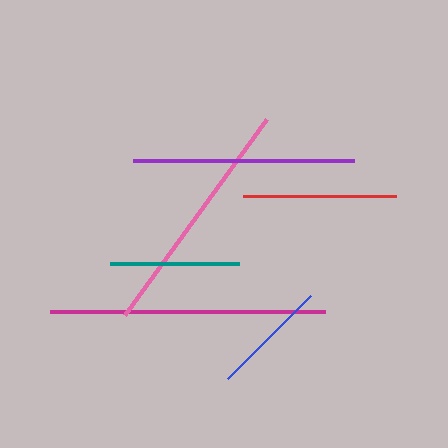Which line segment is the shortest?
The blue line is the shortest at approximately 117 pixels.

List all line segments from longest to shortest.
From longest to shortest: magenta, pink, purple, red, teal, blue.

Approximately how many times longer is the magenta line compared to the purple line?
The magenta line is approximately 1.2 times the length of the purple line.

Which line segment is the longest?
The magenta line is the longest at approximately 275 pixels.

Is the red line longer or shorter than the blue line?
The red line is longer than the blue line.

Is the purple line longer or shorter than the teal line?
The purple line is longer than the teal line.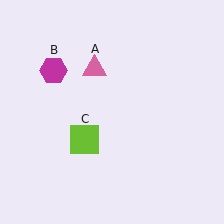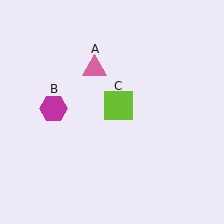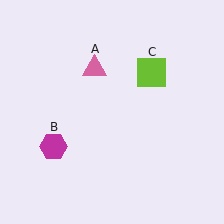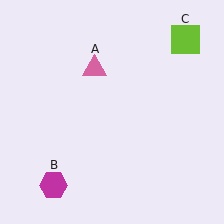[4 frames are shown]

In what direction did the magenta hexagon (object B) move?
The magenta hexagon (object B) moved down.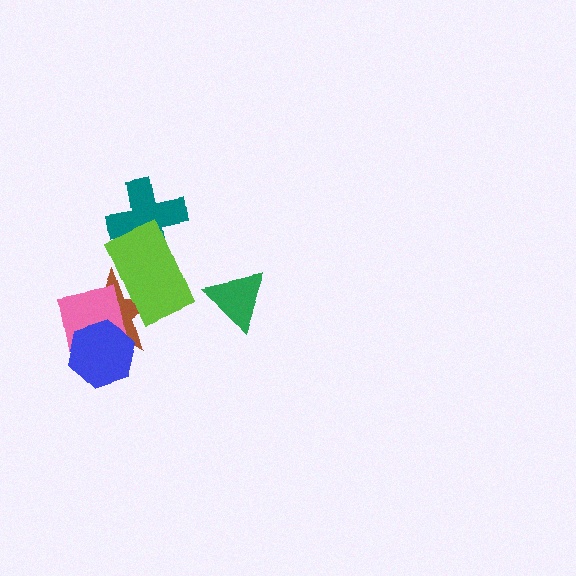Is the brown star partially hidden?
Yes, it is partially covered by another shape.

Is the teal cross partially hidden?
Yes, it is partially covered by another shape.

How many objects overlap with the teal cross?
1 object overlaps with the teal cross.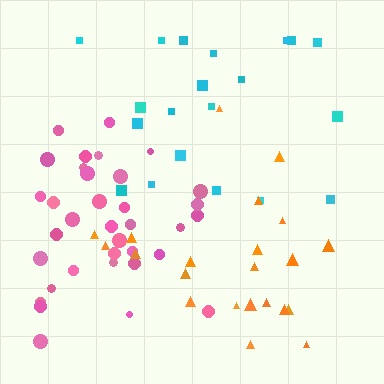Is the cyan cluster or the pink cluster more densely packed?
Pink.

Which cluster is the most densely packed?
Pink.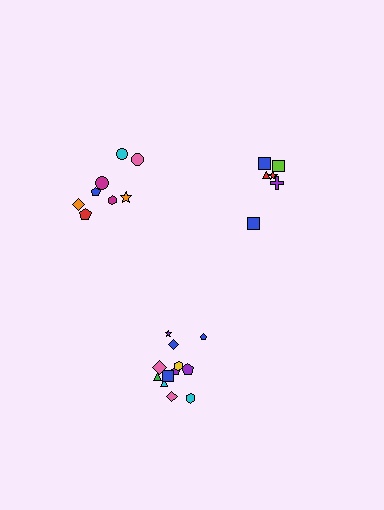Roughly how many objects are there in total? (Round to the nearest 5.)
Roughly 25 objects in total.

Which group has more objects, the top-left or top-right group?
The top-left group.